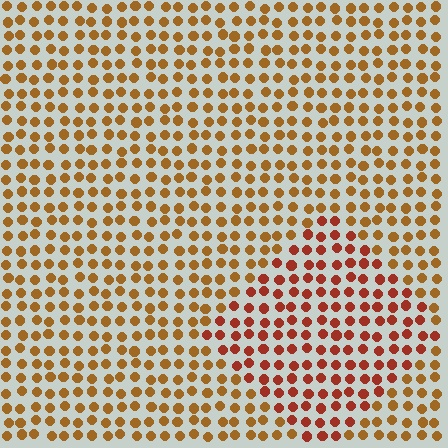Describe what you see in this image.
The image is filled with small brown elements in a uniform arrangement. A diamond-shaped region is visible where the elements are tinted to a slightly different hue, forming a subtle color boundary.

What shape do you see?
I see a diamond.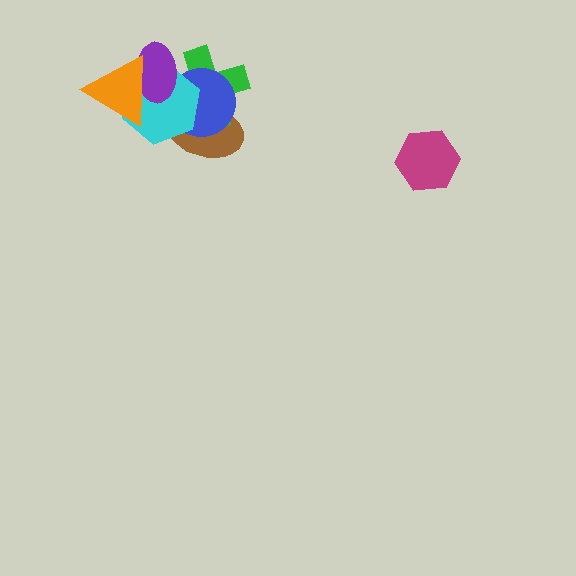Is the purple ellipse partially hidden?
Yes, it is partially covered by another shape.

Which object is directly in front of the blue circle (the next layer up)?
The cyan hexagon is directly in front of the blue circle.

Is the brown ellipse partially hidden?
Yes, it is partially covered by another shape.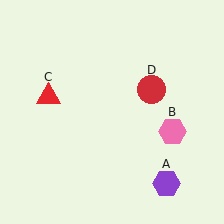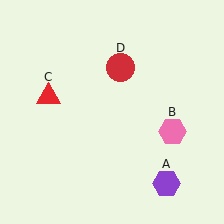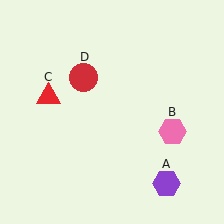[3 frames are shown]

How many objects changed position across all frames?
1 object changed position: red circle (object D).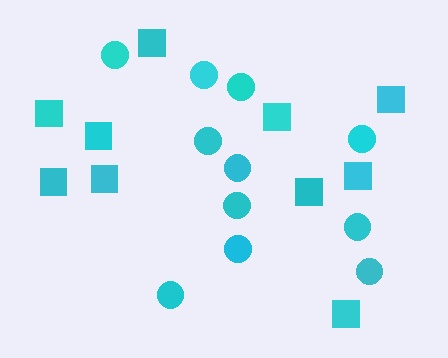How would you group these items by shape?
There are 2 groups: one group of circles (11) and one group of squares (10).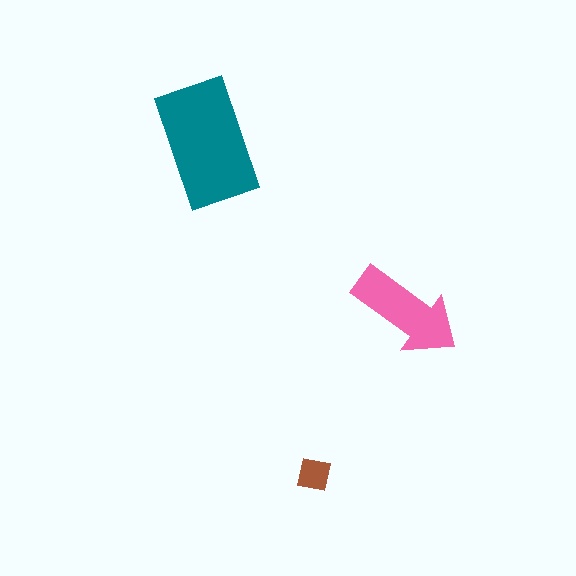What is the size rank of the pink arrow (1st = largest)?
2nd.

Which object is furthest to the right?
The pink arrow is rightmost.